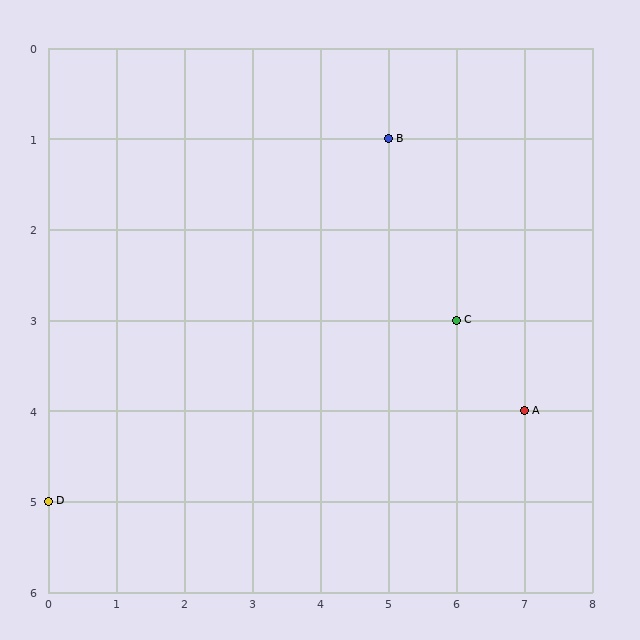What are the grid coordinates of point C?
Point C is at grid coordinates (6, 3).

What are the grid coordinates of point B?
Point B is at grid coordinates (5, 1).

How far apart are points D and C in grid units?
Points D and C are 6 columns and 2 rows apart (about 6.3 grid units diagonally).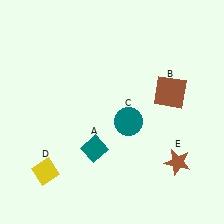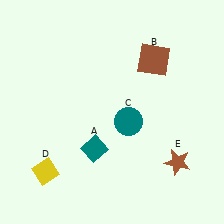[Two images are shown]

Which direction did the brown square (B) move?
The brown square (B) moved up.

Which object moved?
The brown square (B) moved up.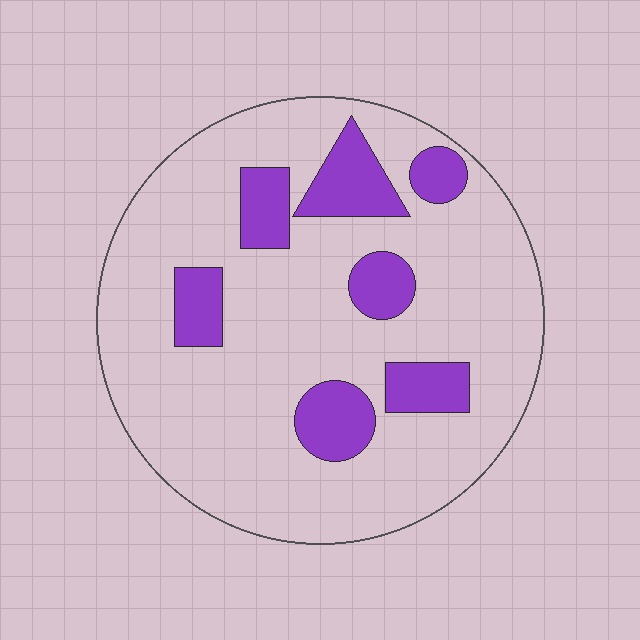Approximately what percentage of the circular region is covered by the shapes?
Approximately 20%.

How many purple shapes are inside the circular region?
7.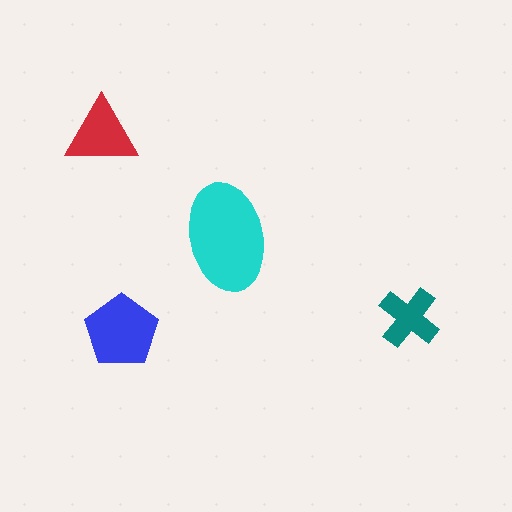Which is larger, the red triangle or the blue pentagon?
The blue pentagon.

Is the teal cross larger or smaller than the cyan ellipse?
Smaller.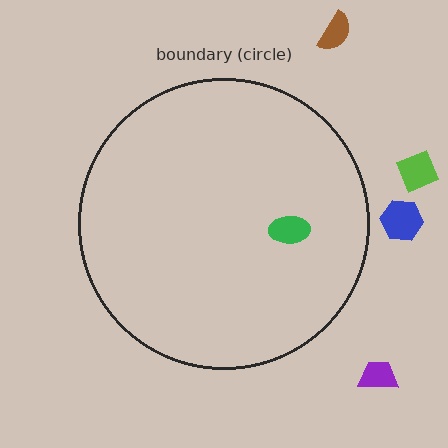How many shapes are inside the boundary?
1 inside, 4 outside.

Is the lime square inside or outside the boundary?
Outside.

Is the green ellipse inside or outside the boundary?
Inside.